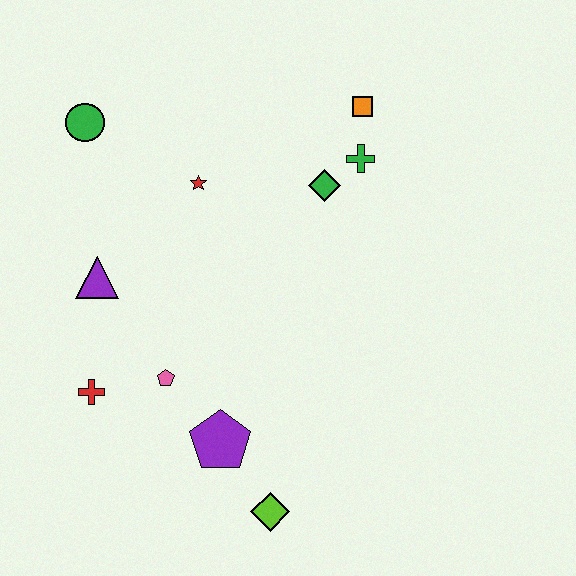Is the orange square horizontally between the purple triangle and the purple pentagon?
No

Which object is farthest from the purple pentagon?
The orange square is farthest from the purple pentagon.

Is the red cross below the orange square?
Yes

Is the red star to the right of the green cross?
No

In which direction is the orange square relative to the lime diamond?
The orange square is above the lime diamond.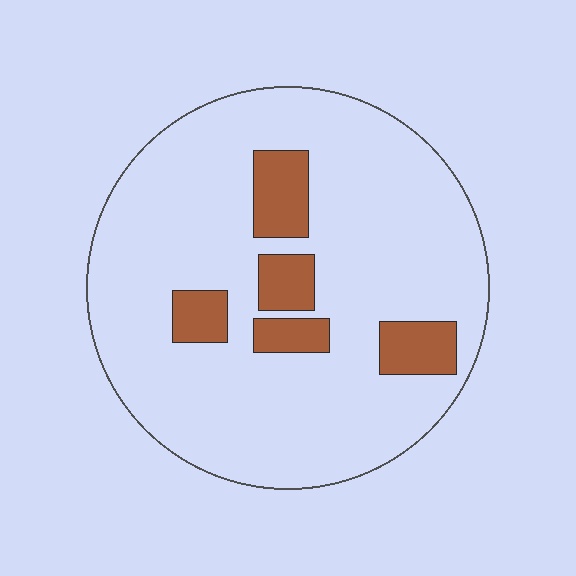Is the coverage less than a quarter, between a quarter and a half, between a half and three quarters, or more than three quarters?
Less than a quarter.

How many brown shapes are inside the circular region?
5.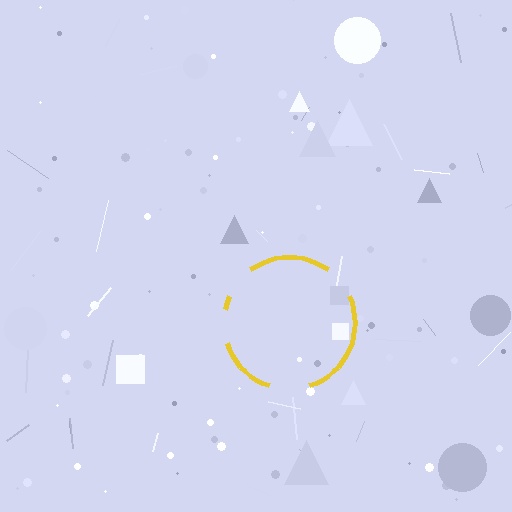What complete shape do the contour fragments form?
The contour fragments form a circle.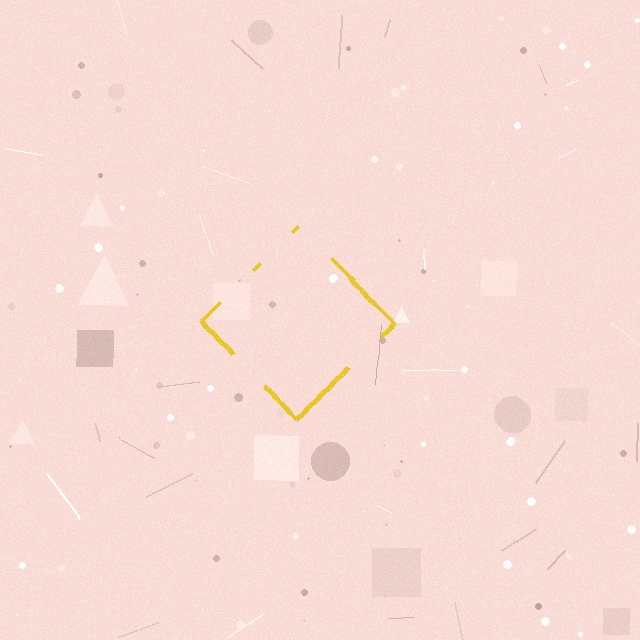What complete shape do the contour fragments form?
The contour fragments form a diamond.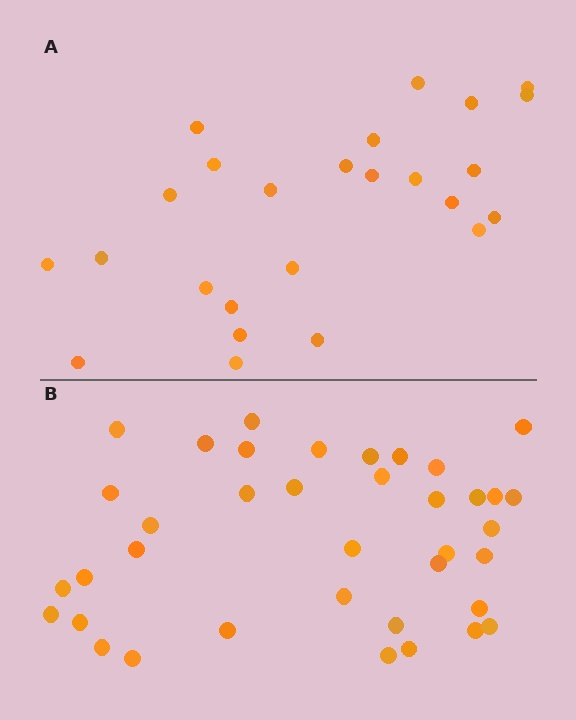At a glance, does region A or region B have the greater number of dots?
Region B (the bottom region) has more dots.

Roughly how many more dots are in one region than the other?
Region B has approximately 15 more dots than region A.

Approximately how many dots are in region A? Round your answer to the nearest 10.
About 20 dots. (The exact count is 25, which rounds to 20.)